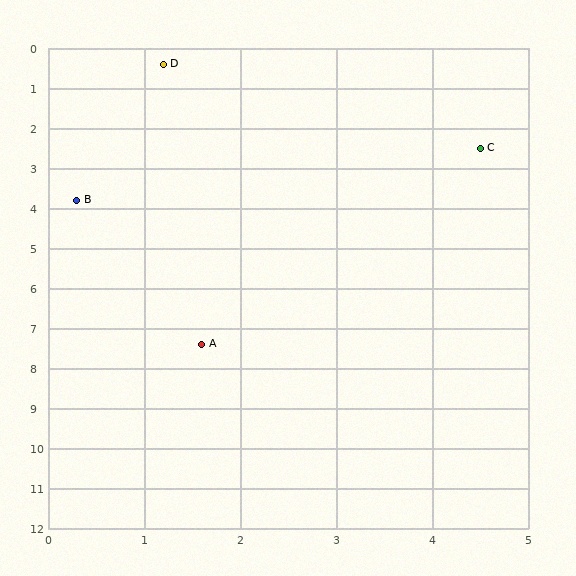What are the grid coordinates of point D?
Point D is at approximately (1.2, 0.4).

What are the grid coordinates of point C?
Point C is at approximately (4.5, 2.5).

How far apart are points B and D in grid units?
Points B and D are about 3.5 grid units apart.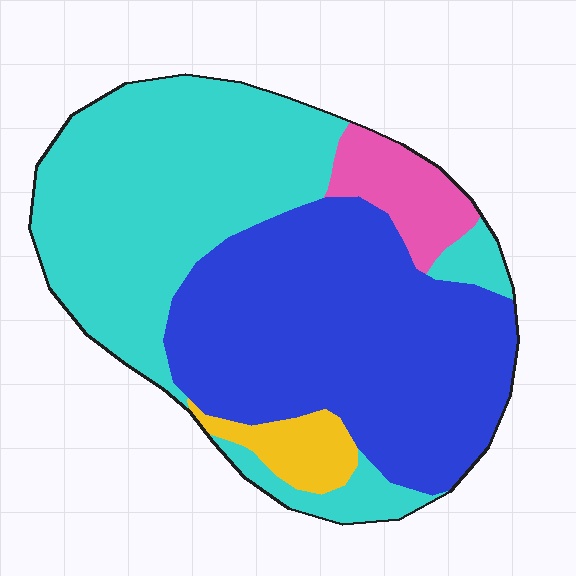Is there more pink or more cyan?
Cyan.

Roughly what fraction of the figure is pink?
Pink covers about 5% of the figure.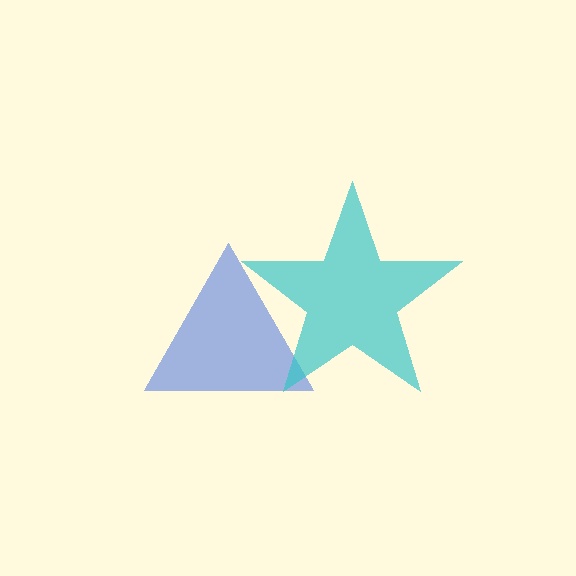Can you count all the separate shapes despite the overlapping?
Yes, there are 2 separate shapes.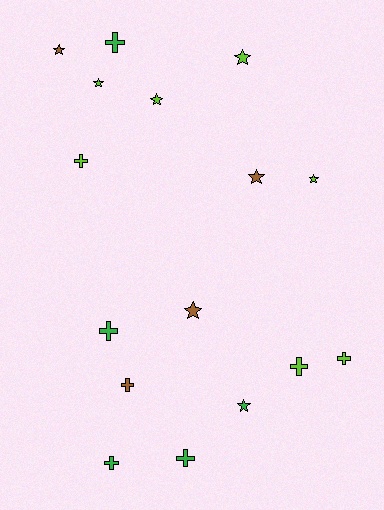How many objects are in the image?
There are 16 objects.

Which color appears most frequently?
Lime, with 7 objects.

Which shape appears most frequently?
Star, with 8 objects.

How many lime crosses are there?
There are 3 lime crosses.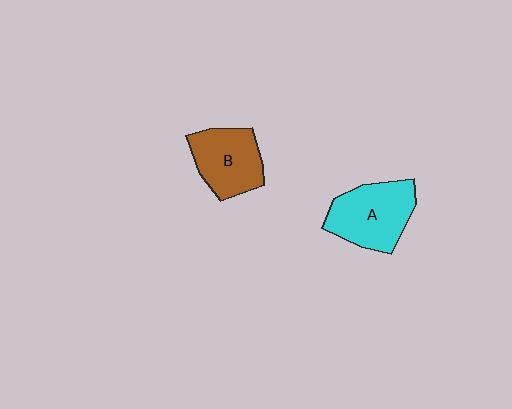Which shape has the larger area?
Shape A (cyan).